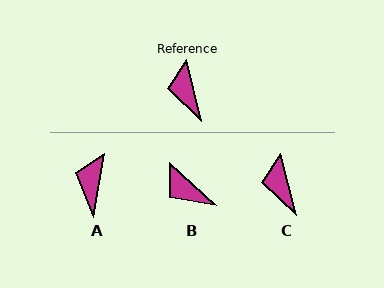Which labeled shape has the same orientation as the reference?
C.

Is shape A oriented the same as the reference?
No, it is off by about 24 degrees.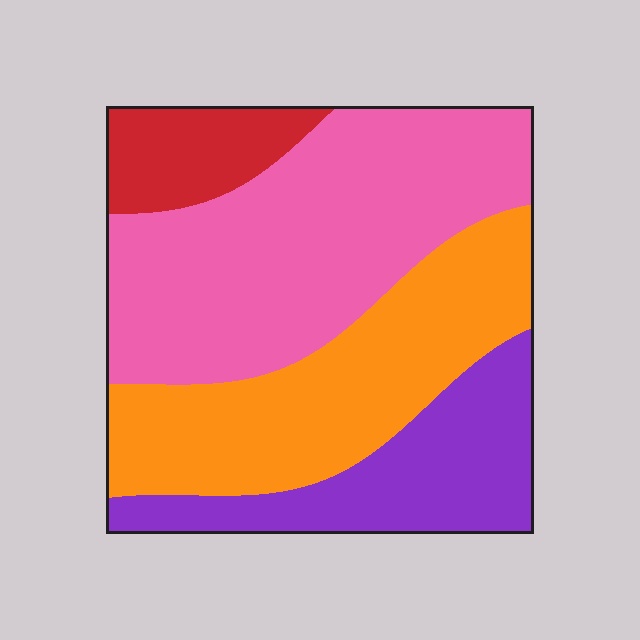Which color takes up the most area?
Pink, at roughly 40%.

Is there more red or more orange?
Orange.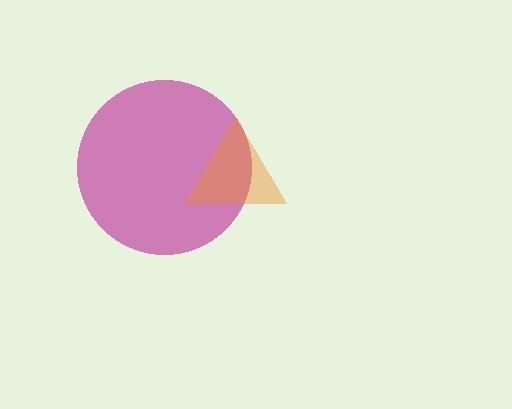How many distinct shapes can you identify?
There are 2 distinct shapes: a magenta circle, an orange triangle.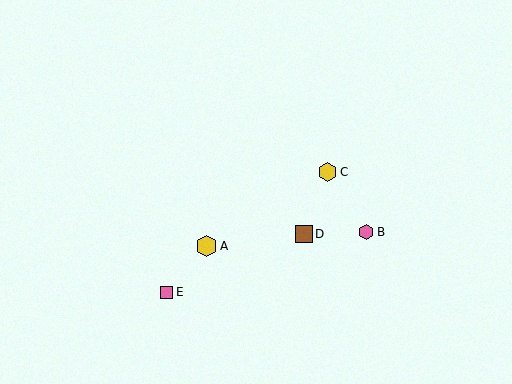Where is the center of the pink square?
The center of the pink square is at (167, 292).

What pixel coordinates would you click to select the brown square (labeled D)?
Click at (304, 234) to select the brown square D.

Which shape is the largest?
The yellow hexagon (labeled A) is the largest.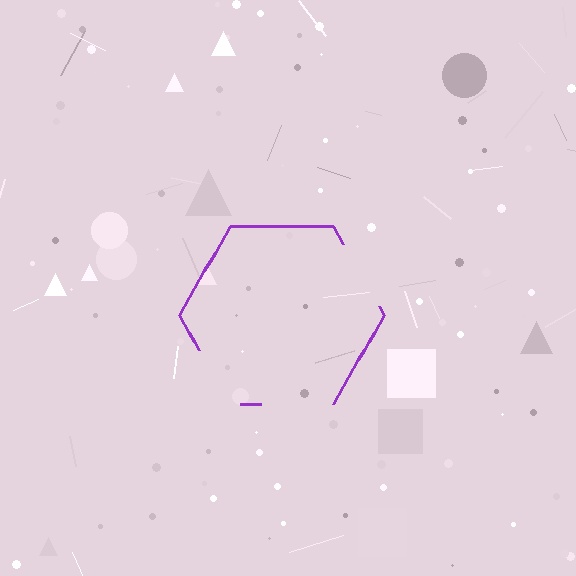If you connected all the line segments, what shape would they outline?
They would outline a hexagon.